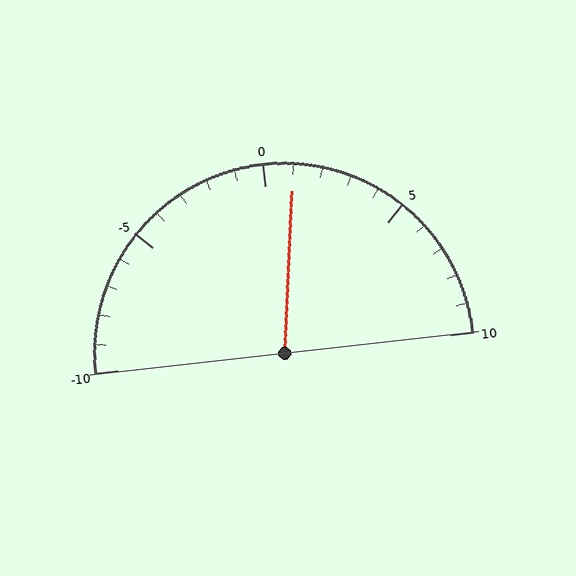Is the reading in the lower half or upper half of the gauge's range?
The reading is in the upper half of the range (-10 to 10).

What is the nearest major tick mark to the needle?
The nearest major tick mark is 0.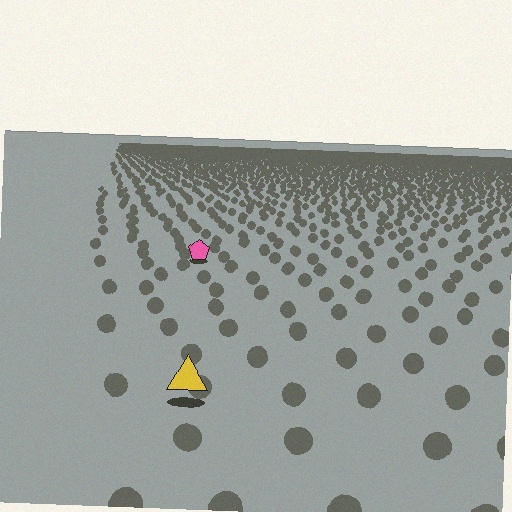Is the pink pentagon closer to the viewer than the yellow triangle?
No. The yellow triangle is closer — you can tell from the texture gradient: the ground texture is coarser near it.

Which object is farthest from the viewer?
The pink pentagon is farthest from the viewer. It appears smaller and the ground texture around it is denser.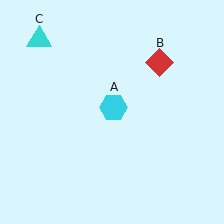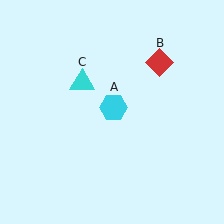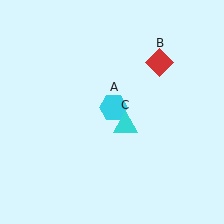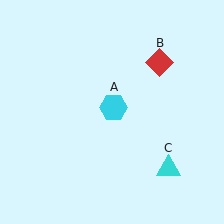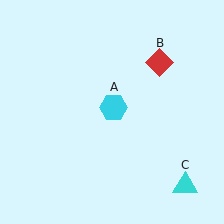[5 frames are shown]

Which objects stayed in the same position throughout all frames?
Cyan hexagon (object A) and red diamond (object B) remained stationary.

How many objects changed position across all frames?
1 object changed position: cyan triangle (object C).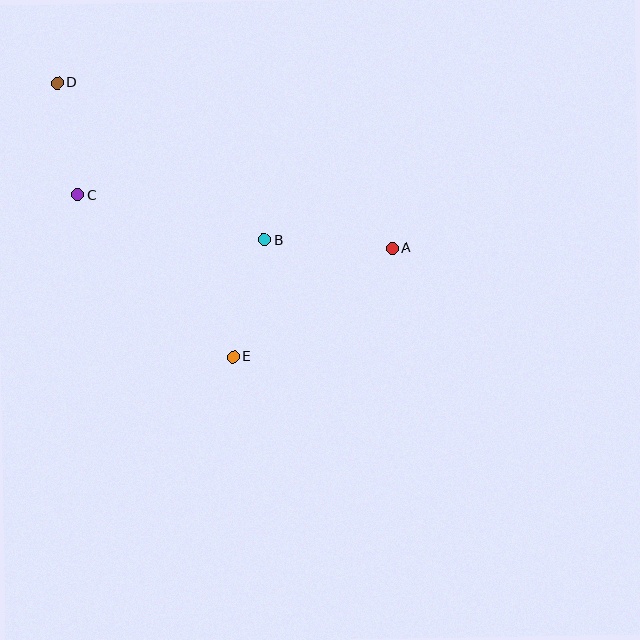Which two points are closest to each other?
Points C and D are closest to each other.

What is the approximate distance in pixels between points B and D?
The distance between B and D is approximately 260 pixels.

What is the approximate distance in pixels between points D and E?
The distance between D and E is approximately 325 pixels.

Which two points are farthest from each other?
Points A and D are farthest from each other.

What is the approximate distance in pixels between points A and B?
The distance between A and B is approximately 128 pixels.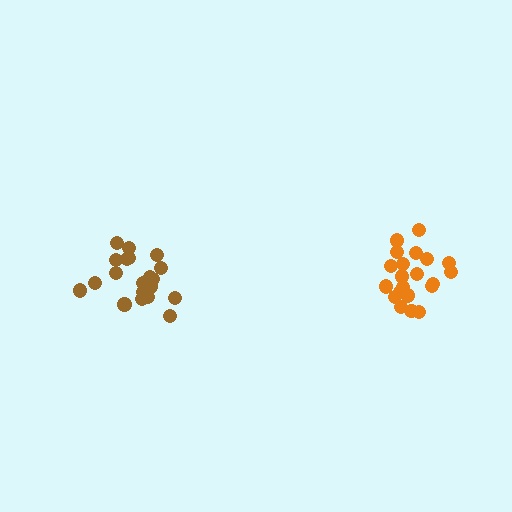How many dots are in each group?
Group 1: 21 dots, Group 2: 21 dots (42 total).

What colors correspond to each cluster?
The clusters are colored: orange, brown.